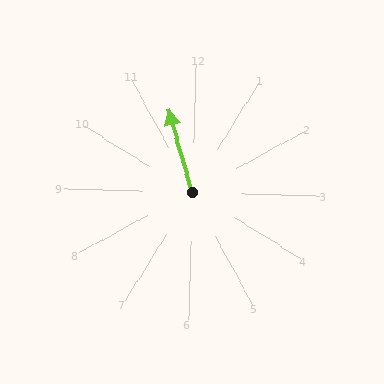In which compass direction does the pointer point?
North.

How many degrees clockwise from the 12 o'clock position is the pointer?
Approximately 342 degrees.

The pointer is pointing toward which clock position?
Roughly 11 o'clock.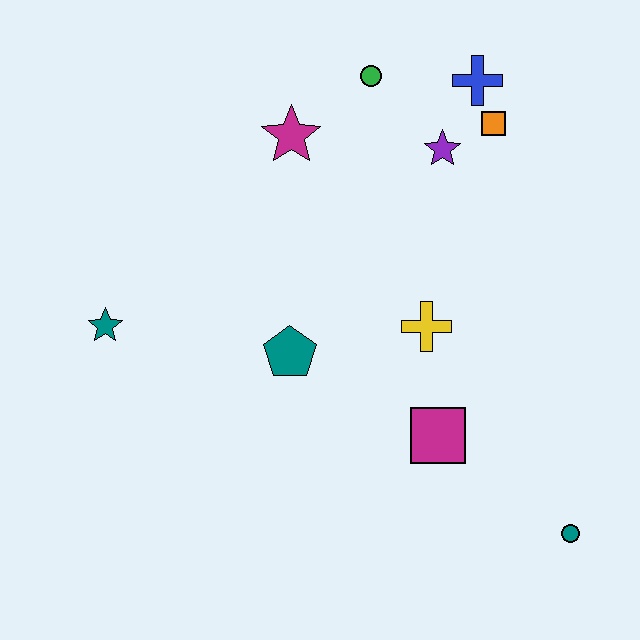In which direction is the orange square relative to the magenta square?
The orange square is above the magenta square.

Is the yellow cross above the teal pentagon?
Yes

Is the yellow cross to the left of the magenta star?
No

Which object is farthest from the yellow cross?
The teal star is farthest from the yellow cross.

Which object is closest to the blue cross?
The orange square is closest to the blue cross.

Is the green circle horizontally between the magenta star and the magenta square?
Yes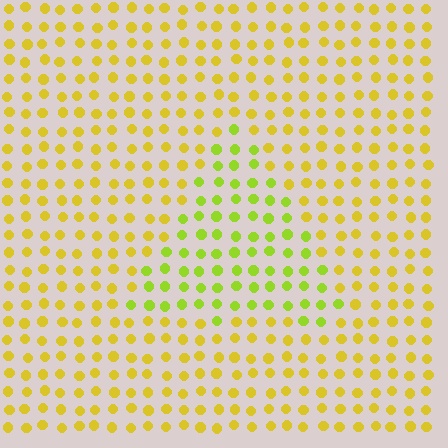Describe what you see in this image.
The image is filled with small yellow elements in a uniform arrangement. A triangle-shaped region is visible where the elements are tinted to a slightly different hue, forming a subtle color boundary.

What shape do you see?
I see a triangle.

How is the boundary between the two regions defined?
The boundary is defined purely by a slight shift in hue (about 31 degrees). Spacing, size, and orientation are identical on both sides.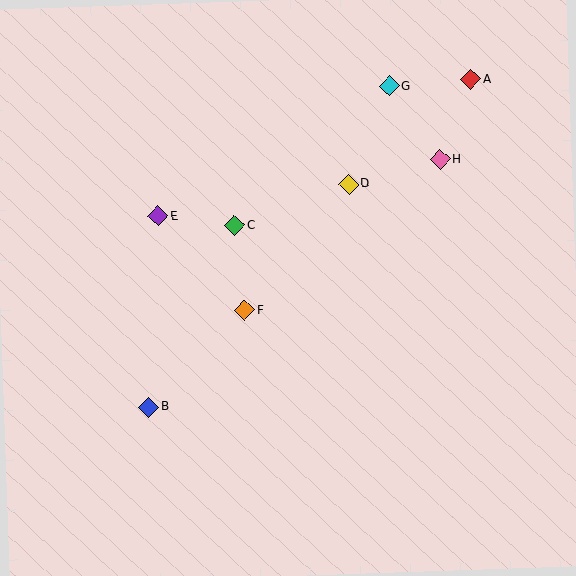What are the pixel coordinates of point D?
Point D is at (349, 184).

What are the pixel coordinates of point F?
Point F is at (244, 310).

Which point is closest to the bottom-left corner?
Point B is closest to the bottom-left corner.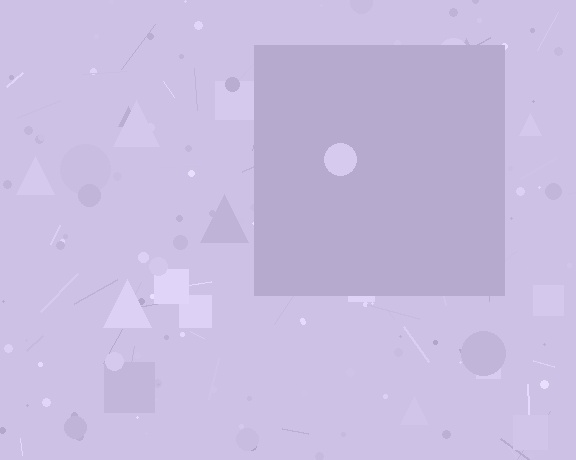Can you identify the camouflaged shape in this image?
The camouflaged shape is a square.